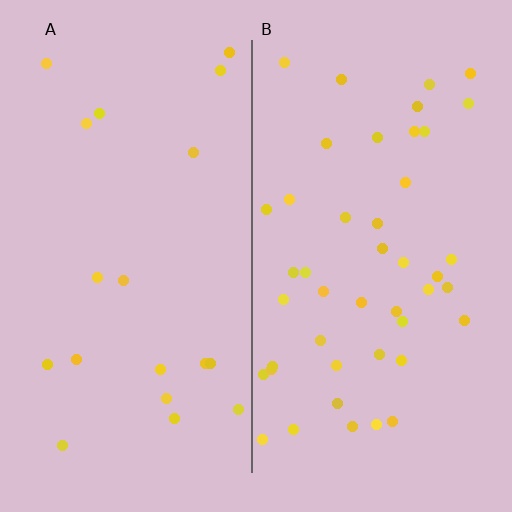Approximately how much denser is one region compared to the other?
Approximately 2.4× — region B over region A.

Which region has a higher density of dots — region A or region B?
B (the right).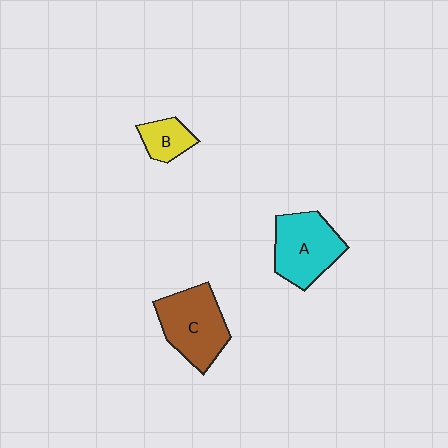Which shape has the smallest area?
Shape B (yellow).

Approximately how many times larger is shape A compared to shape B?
Approximately 2.2 times.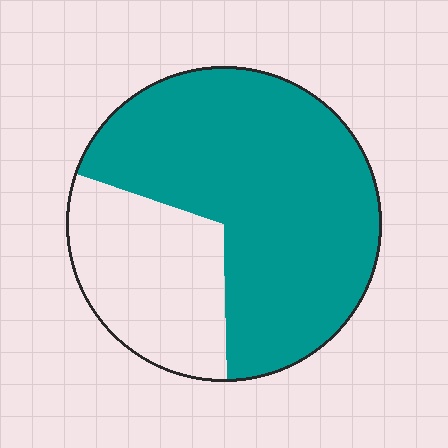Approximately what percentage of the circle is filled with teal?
Approximately 70%.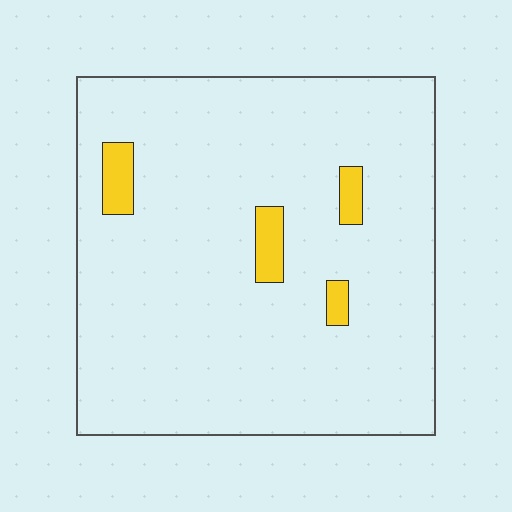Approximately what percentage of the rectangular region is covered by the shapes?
Approximately 5%.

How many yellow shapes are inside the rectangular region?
4.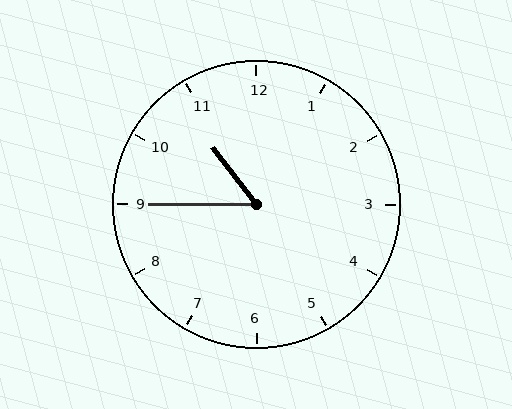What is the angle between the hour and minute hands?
Approximately 52 degrees.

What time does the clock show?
10:45.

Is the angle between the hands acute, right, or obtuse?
It is acute.